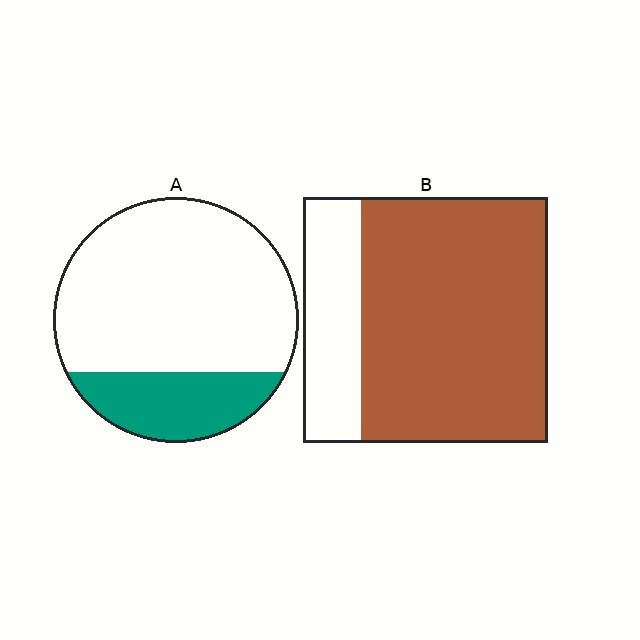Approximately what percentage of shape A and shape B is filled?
A is approximately 25% and B is approximately 75%.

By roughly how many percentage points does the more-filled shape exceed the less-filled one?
By roughly 50 percentage points (B over A).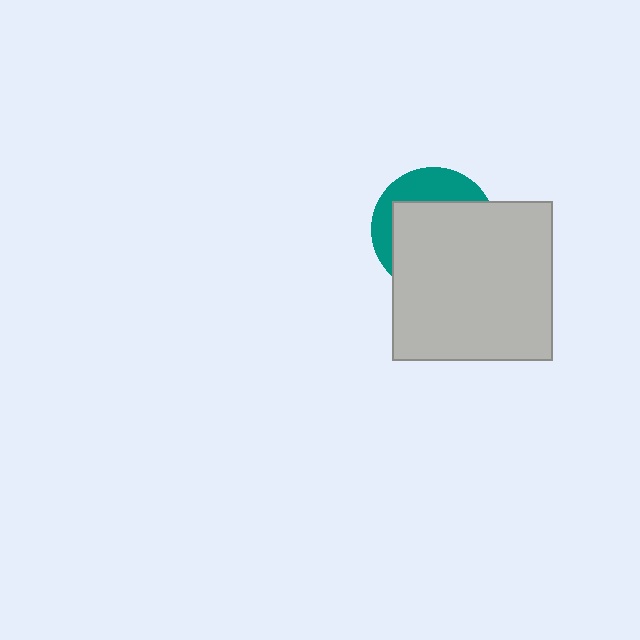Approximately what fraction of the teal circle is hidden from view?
Roughly 68% of the teal circle is hidden behind the light gray square.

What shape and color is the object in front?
The object in front is a light gray square.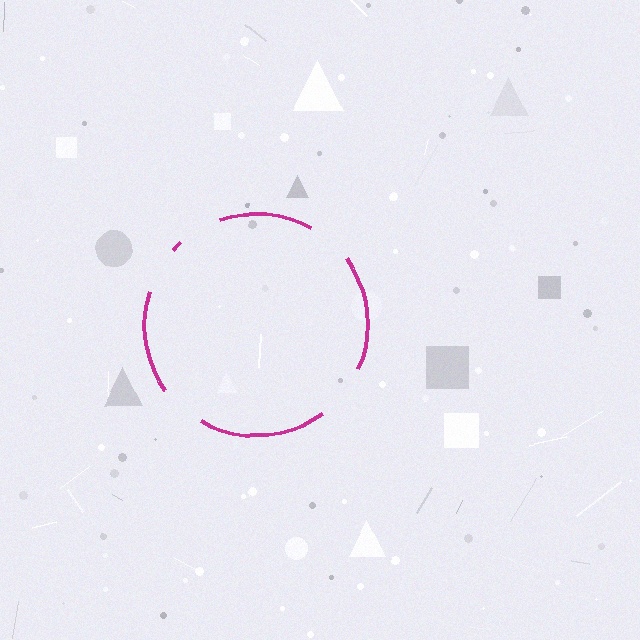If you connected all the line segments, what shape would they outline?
They would outline a circle.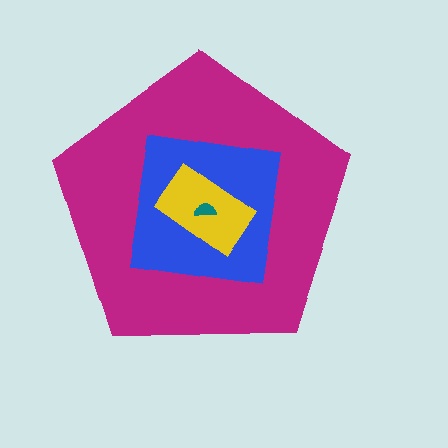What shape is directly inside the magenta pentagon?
The blue square.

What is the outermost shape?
The magenta pentagon.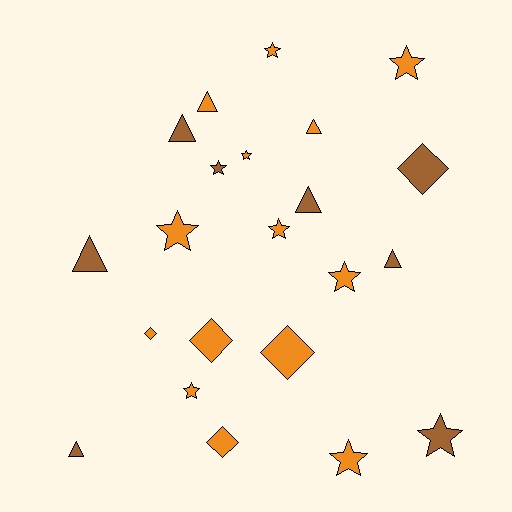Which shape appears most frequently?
Star, with 10 objects.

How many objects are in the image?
There are 22 objects.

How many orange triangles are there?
There are 2 orange triangles.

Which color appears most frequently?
Orange, with 14 objects.